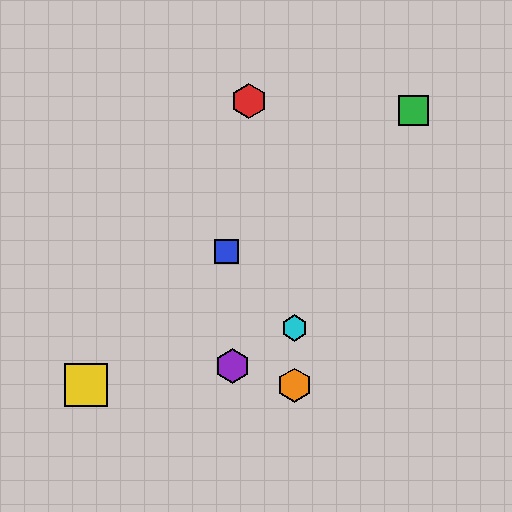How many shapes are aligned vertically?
2 shapes (the orange hexagon, the cyan hexagon) are aligned vertically.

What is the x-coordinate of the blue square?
The blue square is at x≈226.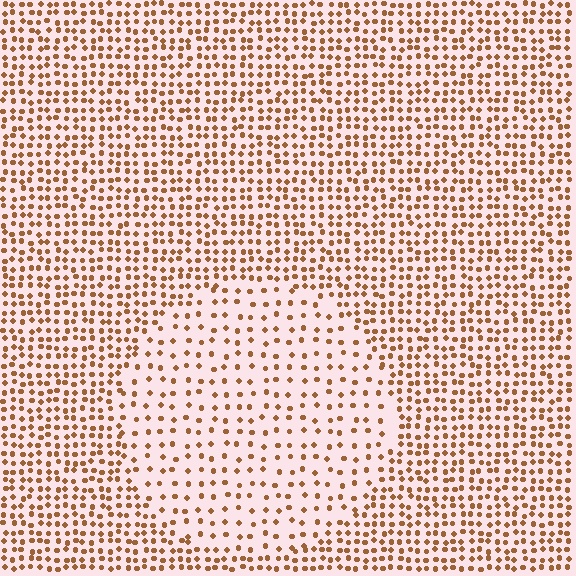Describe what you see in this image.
The image contains small brown elements arranged at two different densities. A circle-shaped region is visible where the elements are less densely packed than the surrounding area.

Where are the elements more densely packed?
The elements are more densely packed outside the circle boundary.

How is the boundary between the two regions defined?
The boundary is defined by a change in element density (approximately 2.1x ratio). All elements are the same color, size, and shape.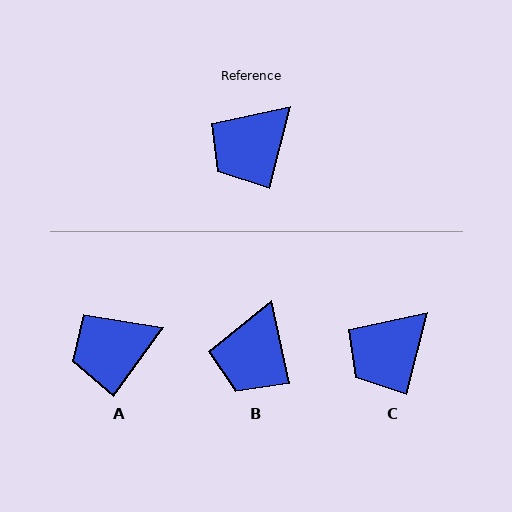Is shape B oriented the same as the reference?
No, it is off by about 27 degrees.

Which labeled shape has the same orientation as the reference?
C.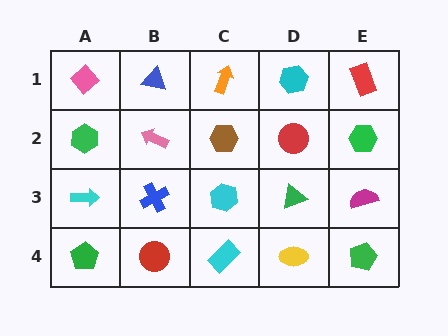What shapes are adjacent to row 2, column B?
A blue triangle (row 1, column B), a blue cross (row 3, column B), a green hexagon (row 2, column A), a brown hexagon (row 2, column C).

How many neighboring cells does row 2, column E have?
3.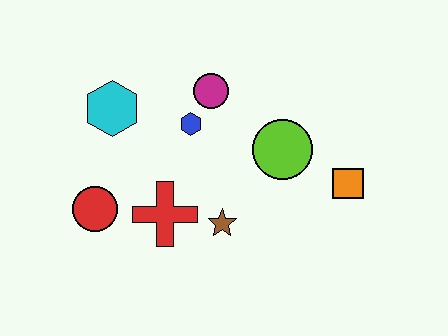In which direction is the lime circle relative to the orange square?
The lime circle is to the left of the orange square.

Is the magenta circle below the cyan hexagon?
No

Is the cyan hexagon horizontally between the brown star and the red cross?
No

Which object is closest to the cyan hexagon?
The blue hexagon is closest to the cyan hexagon.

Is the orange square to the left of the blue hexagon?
No